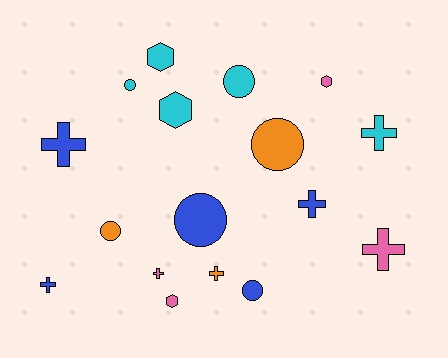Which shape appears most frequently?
Cross, with 7 objects.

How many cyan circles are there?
There are 2 cyan circles.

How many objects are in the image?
There are 17 objects.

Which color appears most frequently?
Blue, with 5 objects.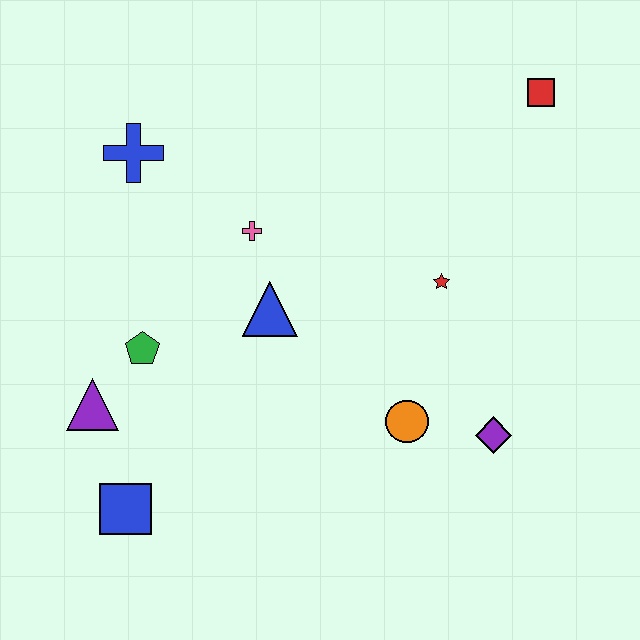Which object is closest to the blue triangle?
The pink cross is closest to the blue triangle.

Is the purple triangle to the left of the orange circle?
Yes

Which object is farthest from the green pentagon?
The red square is farthest from the green pentagon.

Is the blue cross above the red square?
No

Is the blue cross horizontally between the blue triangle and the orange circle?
No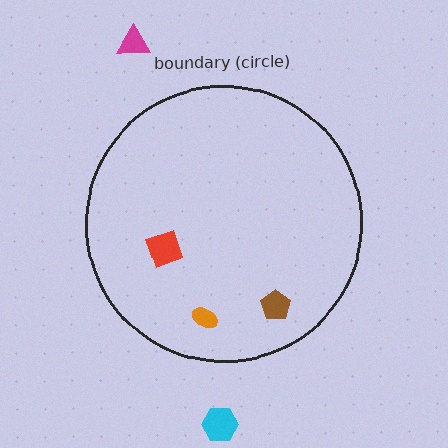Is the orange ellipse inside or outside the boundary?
Inside.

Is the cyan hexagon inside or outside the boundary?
Outside.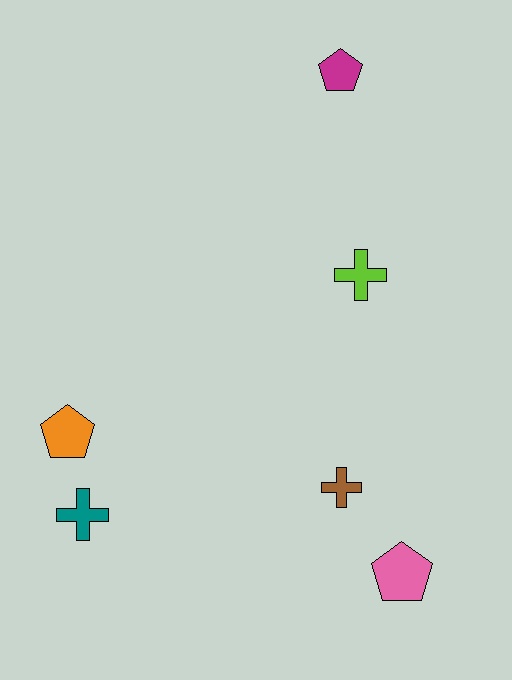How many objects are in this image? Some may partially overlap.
There are 6 objects.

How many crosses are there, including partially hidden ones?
There are 3 crosses.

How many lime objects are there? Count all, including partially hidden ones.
There is 1 lime object.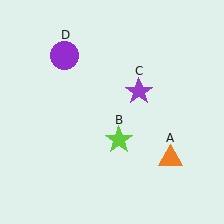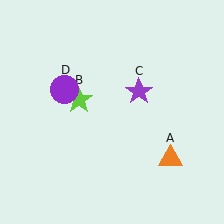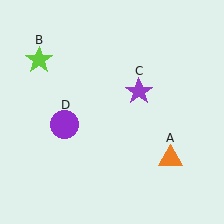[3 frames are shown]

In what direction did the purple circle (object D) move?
The purple circle (object D) moved down.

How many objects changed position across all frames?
2 objects changed position: lime star (object B), purple circle (object D).